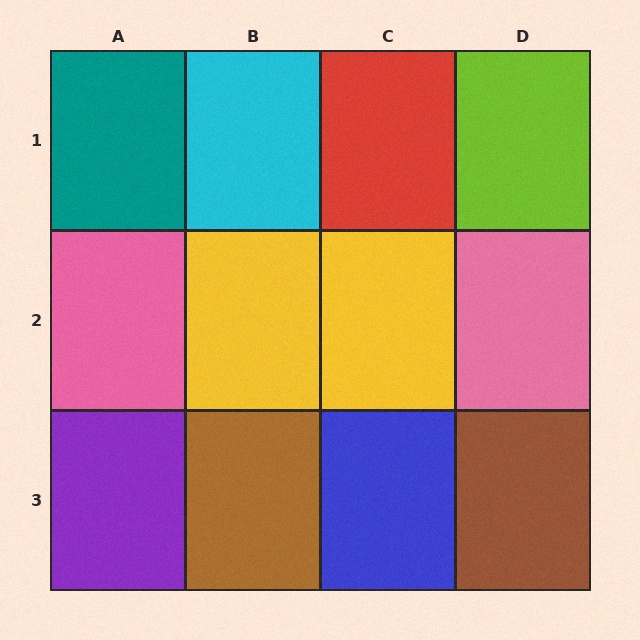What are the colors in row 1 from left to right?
Teal, cyan, red, lime.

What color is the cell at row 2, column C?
Yellow.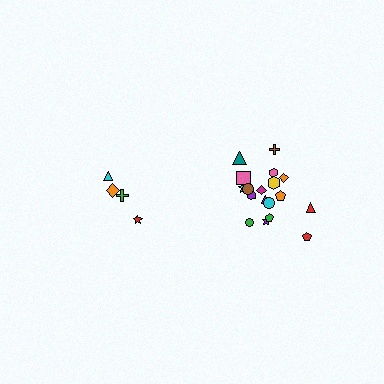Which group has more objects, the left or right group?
The right group.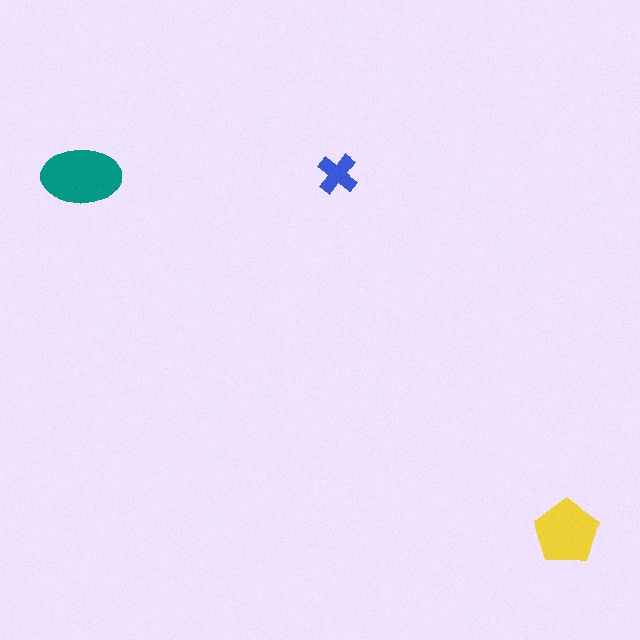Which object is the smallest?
The blue cross.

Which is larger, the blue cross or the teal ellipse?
The teal ellipse.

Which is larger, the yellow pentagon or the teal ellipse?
The teal ellipse.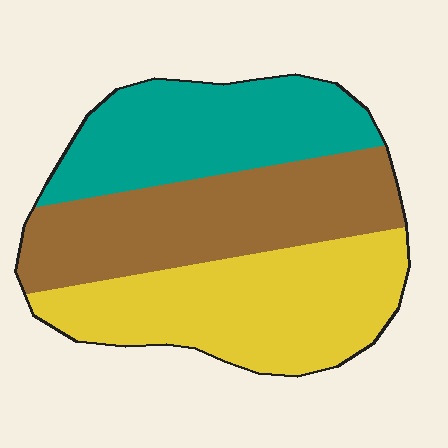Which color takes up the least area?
Teal, at roughly 30%.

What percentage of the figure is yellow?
Yellow takes up about three eighths (3/8) of the figure.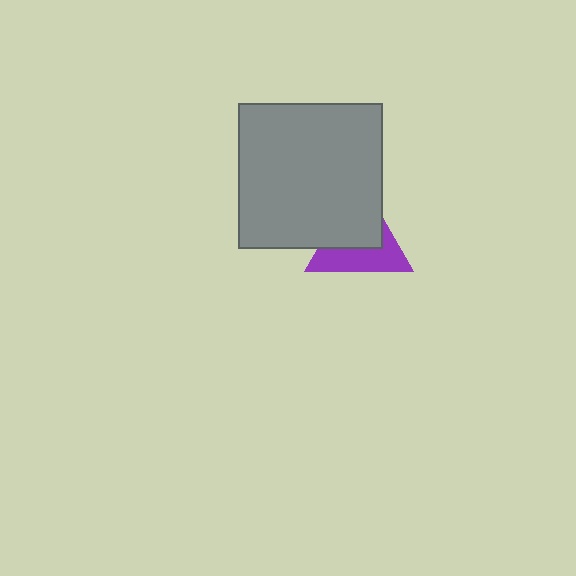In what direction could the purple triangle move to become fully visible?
The purple triangle could move toward the lower-right. That would shift it out from behind the gray square entirely.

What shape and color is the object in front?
The object in front is a gray square.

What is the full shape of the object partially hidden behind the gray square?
The partially hidden object is a purple triangle.